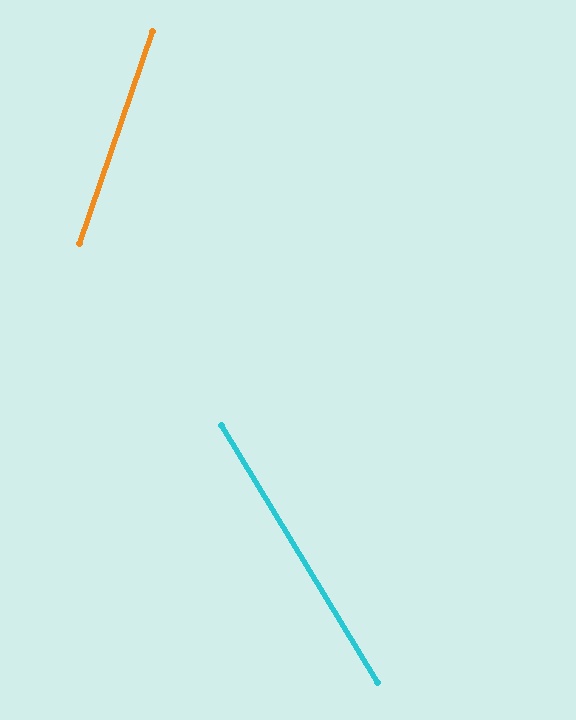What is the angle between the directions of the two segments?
Approximately 50 degrees.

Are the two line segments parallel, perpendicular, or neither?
Neither parallel nor perpendicular — they differ by about 50°.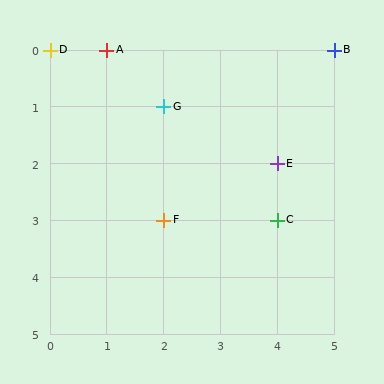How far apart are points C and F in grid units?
Points C and F are 2 columns apart.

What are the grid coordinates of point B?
Point B is at grid coordinates (5, 0).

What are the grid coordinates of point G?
Point G is at grid coordinates (2, 1).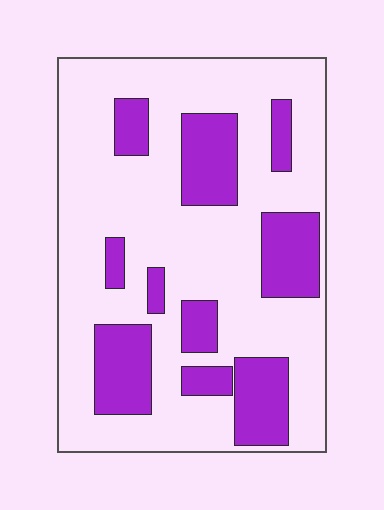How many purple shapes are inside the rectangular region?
10.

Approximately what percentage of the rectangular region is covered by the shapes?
Approximately 30%.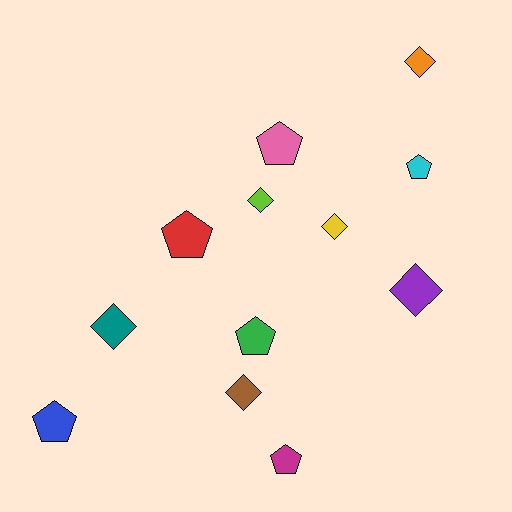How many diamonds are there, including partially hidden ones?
There are 6 diamonds.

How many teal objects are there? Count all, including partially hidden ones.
There is 1 teal object.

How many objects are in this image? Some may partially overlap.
There are 12 objects.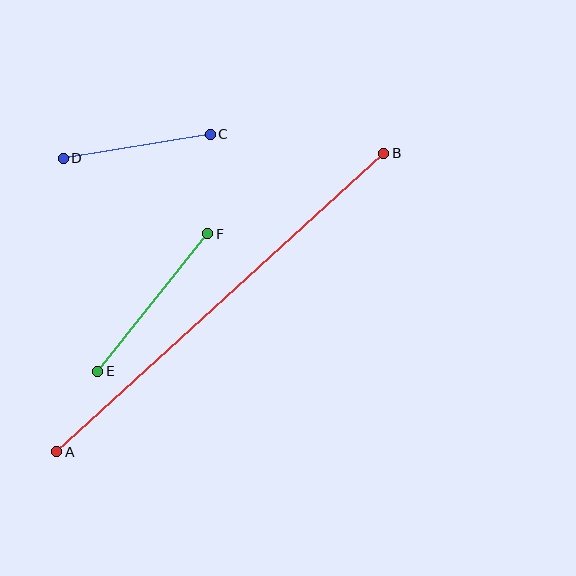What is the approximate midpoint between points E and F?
The midpoint is at approximately (153, 302) pixels.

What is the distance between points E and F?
The distance is approximately 176 pixels.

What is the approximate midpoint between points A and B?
The midpoint is at approximately (220, 302) pixels.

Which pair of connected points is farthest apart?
Points A and B are farthest apart.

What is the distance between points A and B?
The distance is approximately 443 pixels.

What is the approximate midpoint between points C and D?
The midpoint is at approximately (137, 146) pixels.